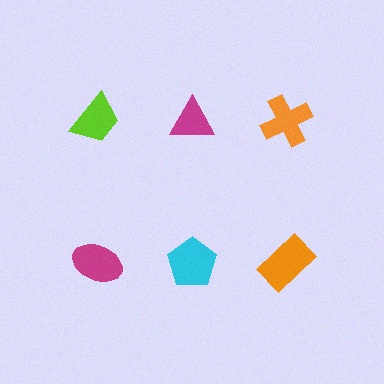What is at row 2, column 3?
An orange rectangle.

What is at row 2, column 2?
A cyan pentagon.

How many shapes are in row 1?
3 shapes.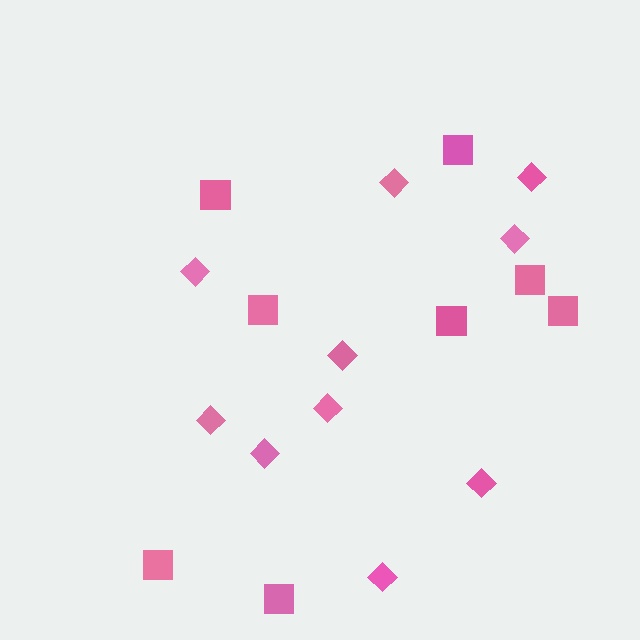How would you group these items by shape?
There are 2 groups: one group of diamonds (10) and one group of squares (8).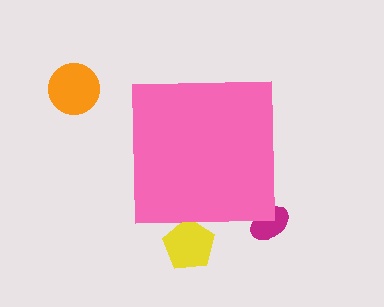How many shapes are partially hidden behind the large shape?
2 shapes are partially hidden.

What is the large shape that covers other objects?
A pink square.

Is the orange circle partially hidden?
No, the orange circle is fully visible.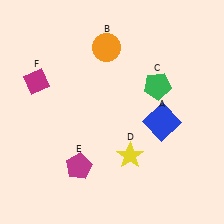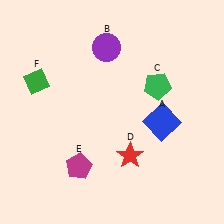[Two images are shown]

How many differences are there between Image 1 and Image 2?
There are 3 differences between the two images.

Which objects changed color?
B changed from orange to purple. D changed from yellow to red. F changed from magenta to green.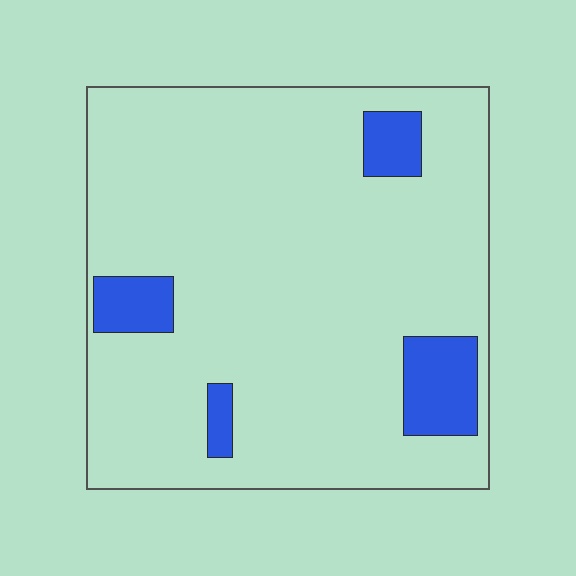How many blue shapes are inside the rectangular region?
4.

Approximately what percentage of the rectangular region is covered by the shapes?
Approximately 10%.